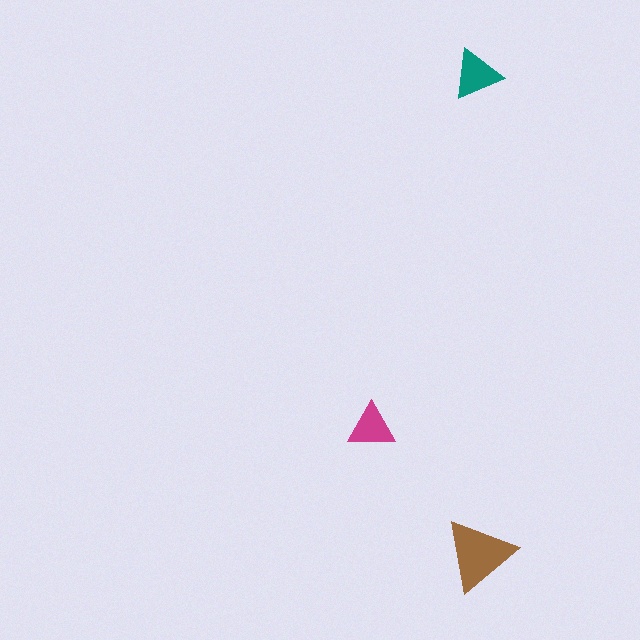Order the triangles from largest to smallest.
the brown one, the teal one, the magenta one.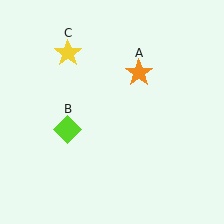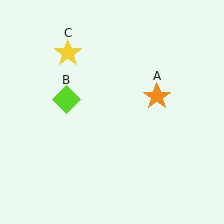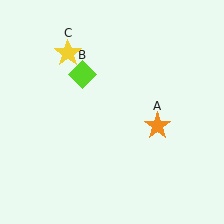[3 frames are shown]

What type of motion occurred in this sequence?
The orange star (object A), lime diamond (object B) rotated clockwise around the center of the scene.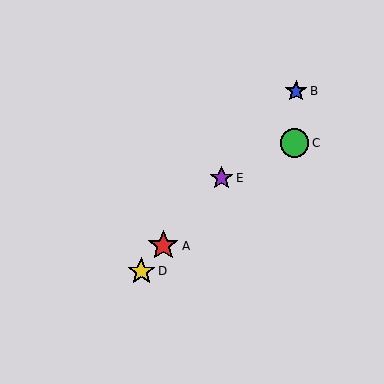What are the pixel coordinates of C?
Object C is at (294, 143).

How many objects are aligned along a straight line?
4 objects (A, B, D, E) are aligned along a straight line.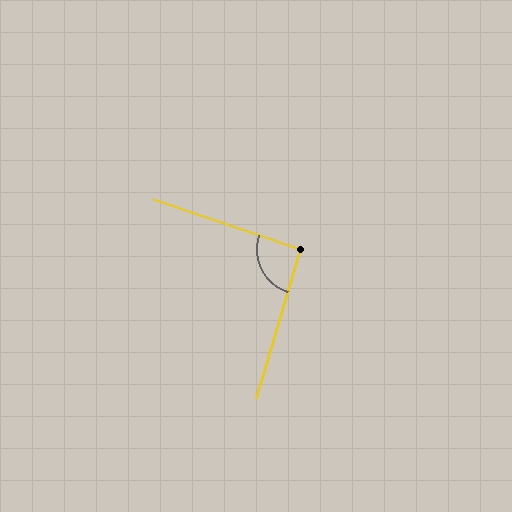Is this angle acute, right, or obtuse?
It is approximately a right angle.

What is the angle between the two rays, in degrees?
Approximately 92 degrees.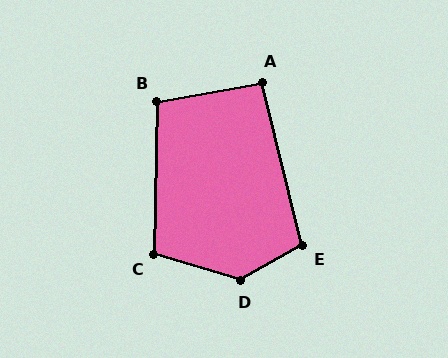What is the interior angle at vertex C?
Approximately 106 degrees (obtuse).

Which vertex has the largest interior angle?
D, at approximately 133 degrees.